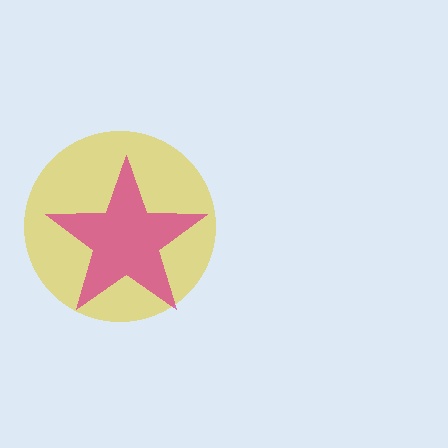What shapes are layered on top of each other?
The layered shapes are: a yellow circle, a magenta star.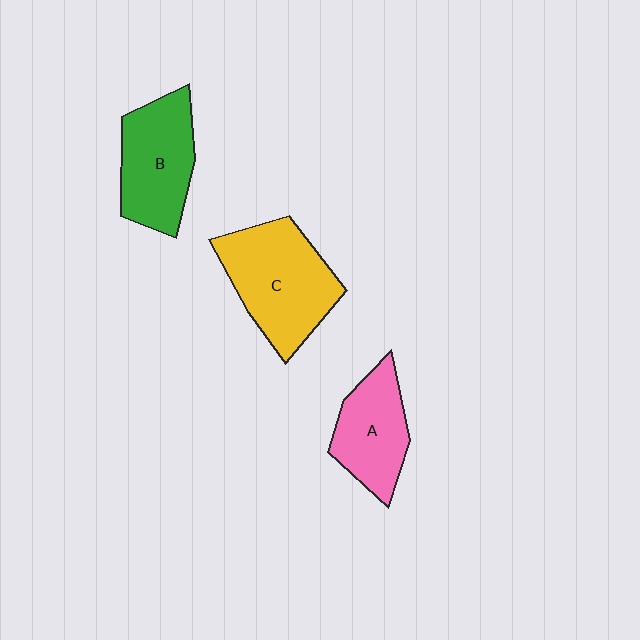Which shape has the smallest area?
Shape A (pink).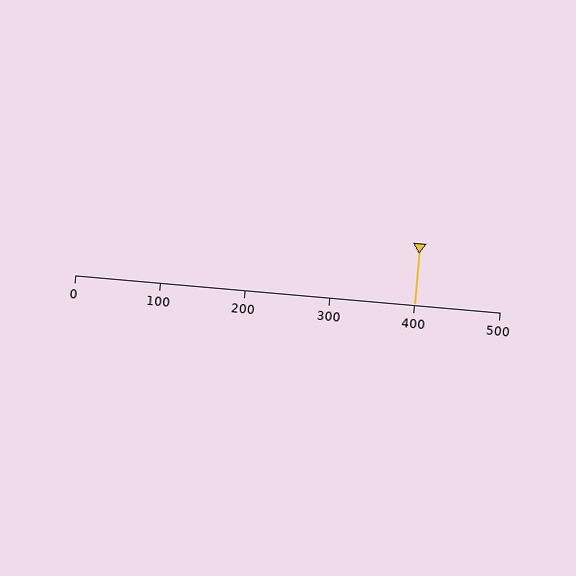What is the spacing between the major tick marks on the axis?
The major ticks are spaced 100 apart.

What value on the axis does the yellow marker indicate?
The marker indicates approximately 400.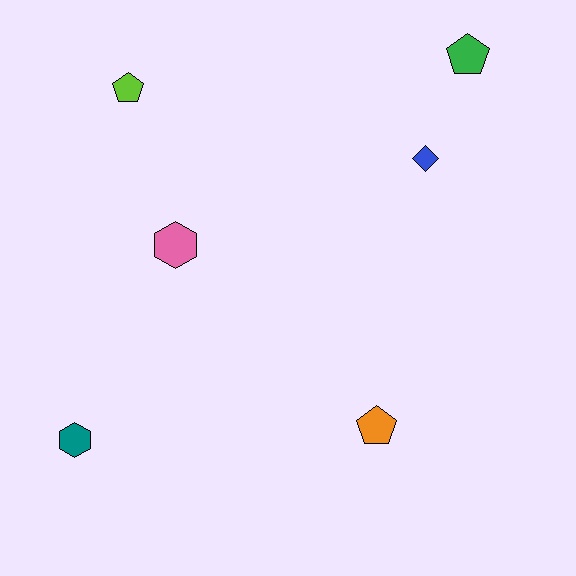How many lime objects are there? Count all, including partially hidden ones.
There is 1 lime object.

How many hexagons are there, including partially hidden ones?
There are 2 hexagons.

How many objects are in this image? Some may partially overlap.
There are 6 objects.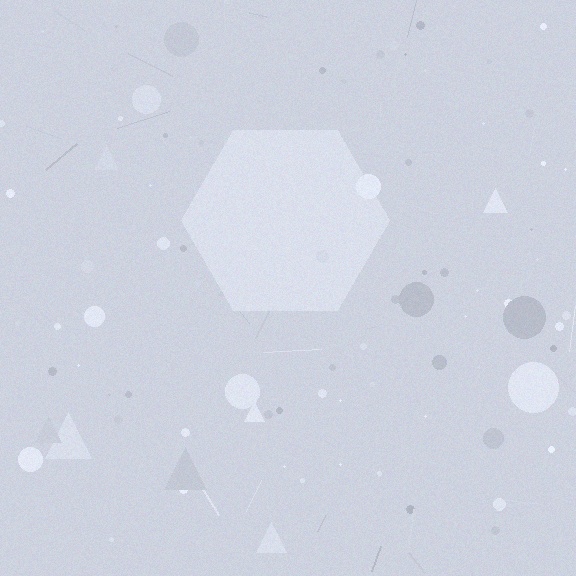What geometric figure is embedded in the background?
A hexagon is embedded in the background.